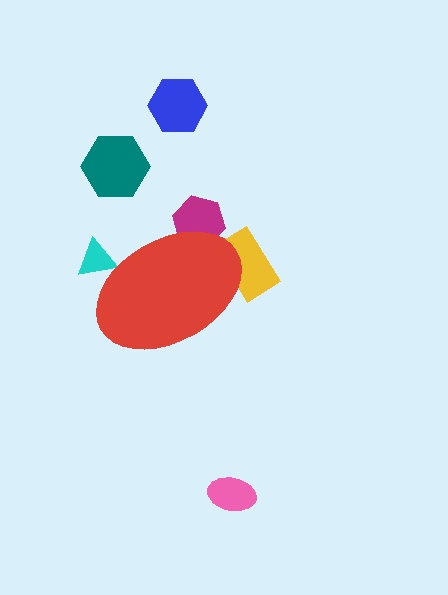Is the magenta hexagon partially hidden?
Yes, the magenta hexagon is partially hidden behind the red ellipse.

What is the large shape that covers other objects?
A red ellipse.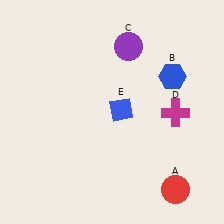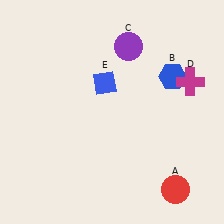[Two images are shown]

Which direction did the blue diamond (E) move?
The blue diamond (E) moved up.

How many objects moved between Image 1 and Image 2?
2 objects moved between the two images.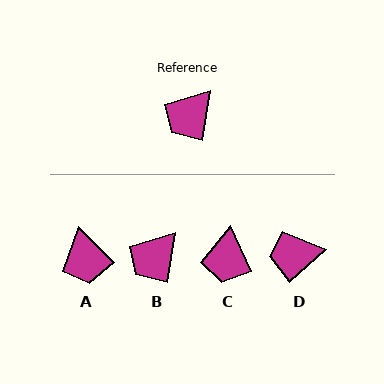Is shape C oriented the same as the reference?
No, it is off by about 33 degrees.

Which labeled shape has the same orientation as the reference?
B.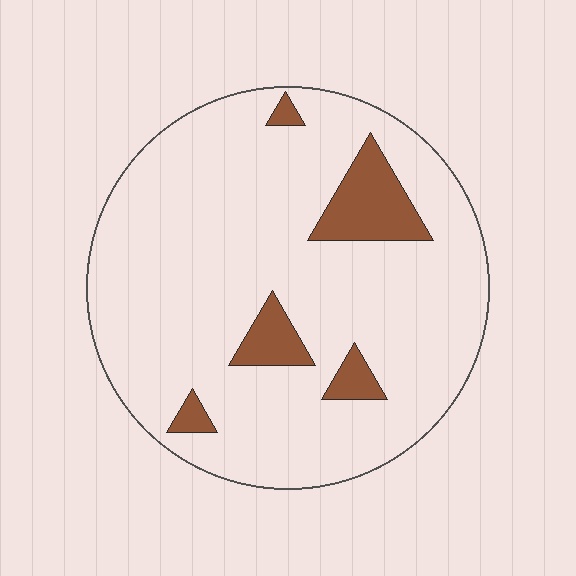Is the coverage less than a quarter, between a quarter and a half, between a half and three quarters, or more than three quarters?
Less than a quarter.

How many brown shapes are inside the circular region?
5.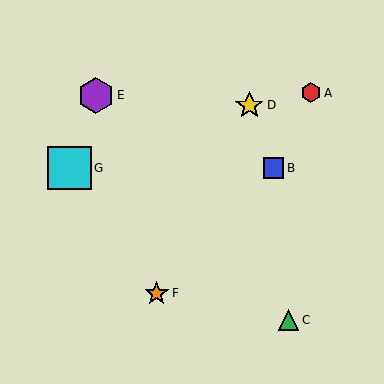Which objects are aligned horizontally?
Objects B, G are aligned horizontally.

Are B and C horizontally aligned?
No, B is at y≈168 and C is at y≈320.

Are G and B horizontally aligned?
Yes, both are at y≈168.